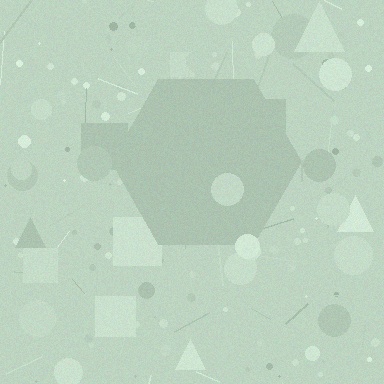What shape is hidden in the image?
A hexagon is hidden in the image.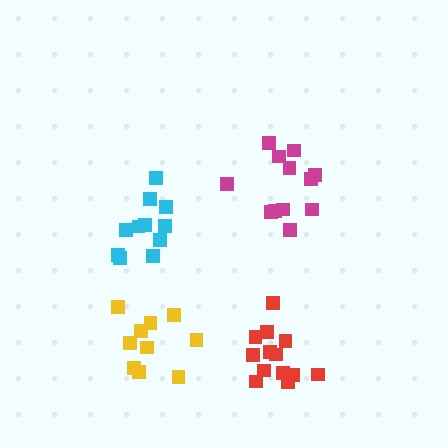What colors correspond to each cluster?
The clusters are colored: magenta, yellow, cyan, red.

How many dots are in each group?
Group 1: 12 dots, Group 2: 10 dots, Group 3: 11 dots, Group 4: 13 dots (46 total).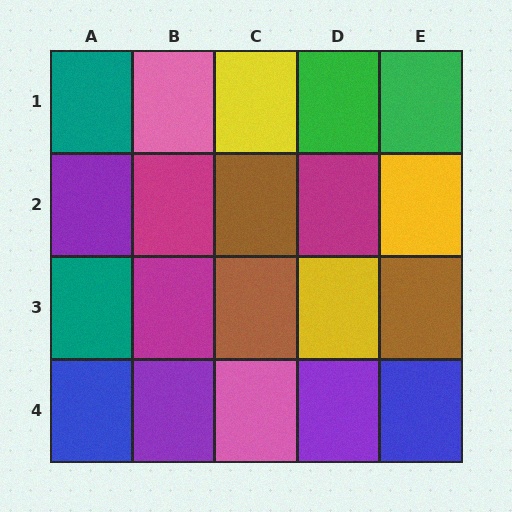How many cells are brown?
3 cells are brown.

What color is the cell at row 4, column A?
Blue.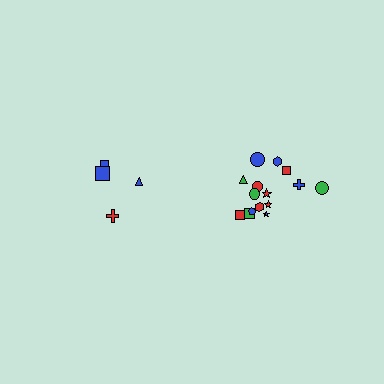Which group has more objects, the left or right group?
The right group.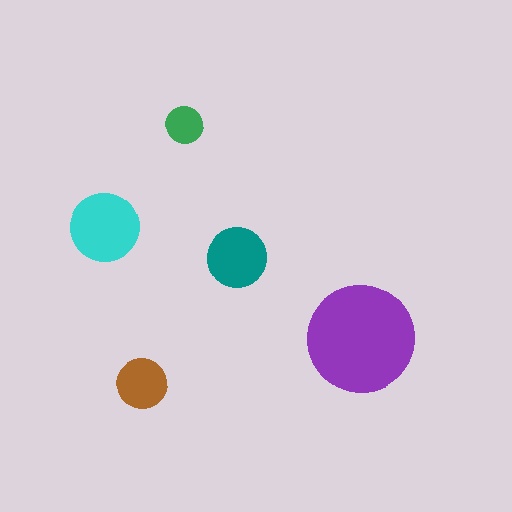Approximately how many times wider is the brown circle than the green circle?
About 1.5 times wider.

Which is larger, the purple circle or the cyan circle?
The purple one.